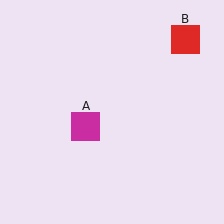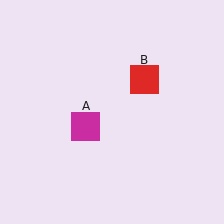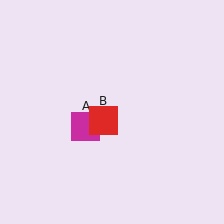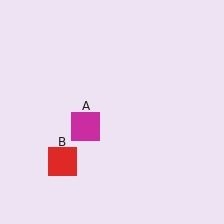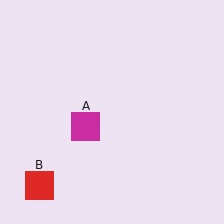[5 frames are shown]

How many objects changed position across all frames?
1 object changed position: red square (object B).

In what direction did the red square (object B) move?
The red square (object B) moved down and to the left.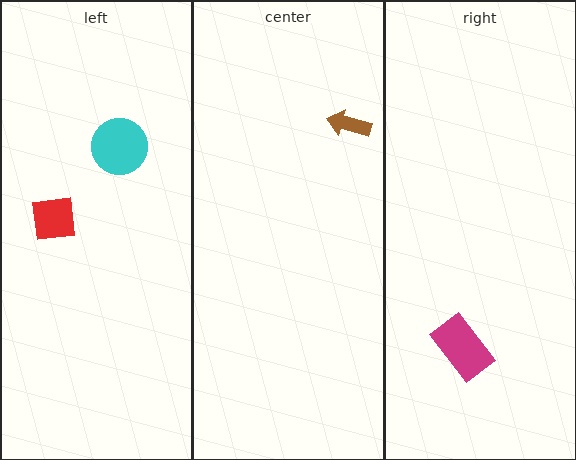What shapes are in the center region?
The brown arrow.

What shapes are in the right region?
The magenta rectangle.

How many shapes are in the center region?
1.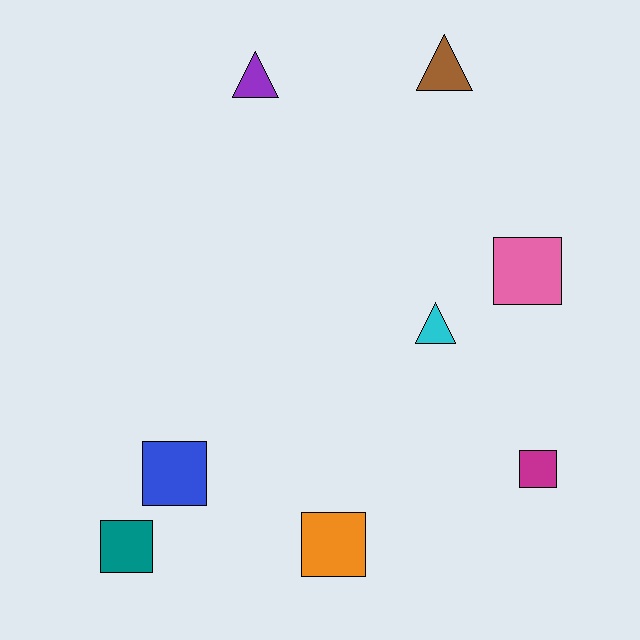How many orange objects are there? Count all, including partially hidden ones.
There is 1 orange object.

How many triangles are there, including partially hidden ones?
There are 3 triangles.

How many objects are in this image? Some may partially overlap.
There are 8 objects.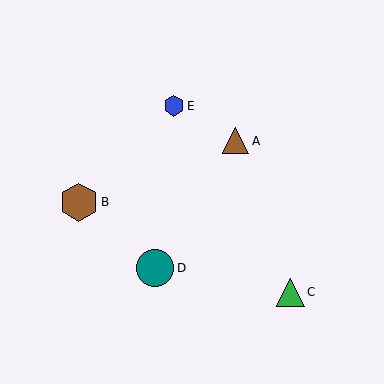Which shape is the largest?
The brown hexagon (labeled B) is the largest.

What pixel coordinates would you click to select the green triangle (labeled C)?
Click at (290, 292) to select the green triangle C.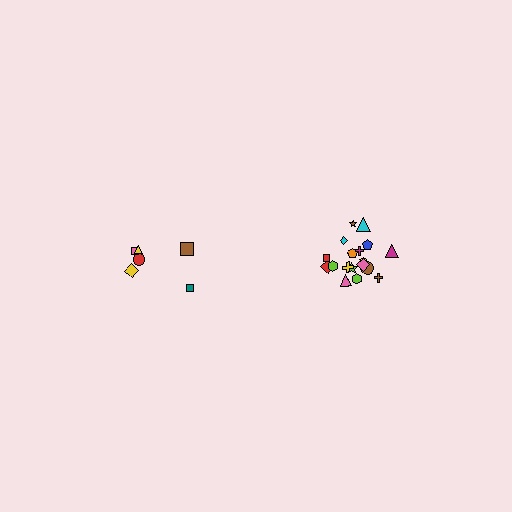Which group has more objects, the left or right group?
The right group.